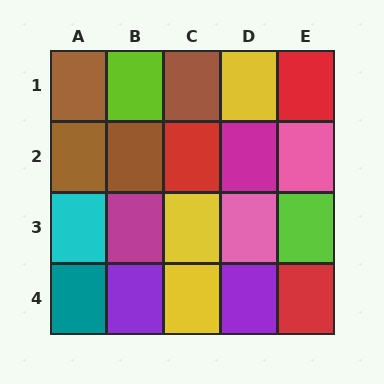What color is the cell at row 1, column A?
Brown.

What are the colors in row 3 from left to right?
Cyan, magenta, yellow, pink, lime.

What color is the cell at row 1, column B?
Lime.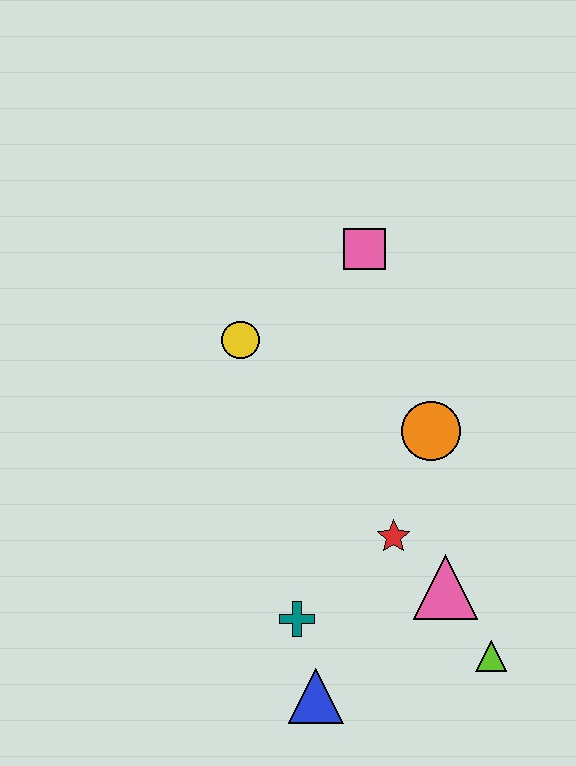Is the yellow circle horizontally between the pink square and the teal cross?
No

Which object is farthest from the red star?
The pink square is farthest from the red star.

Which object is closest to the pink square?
The yellow circle is closest to the pink square.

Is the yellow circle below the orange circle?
No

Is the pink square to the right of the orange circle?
No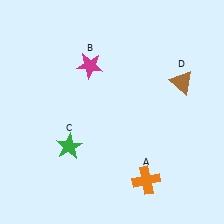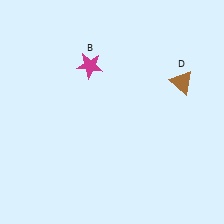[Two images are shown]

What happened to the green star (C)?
The green star (C) was removed in Image 2. It was in the bottom-left area of Image 1.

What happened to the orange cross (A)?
The orange cross (A) was removed in Image 2. It was in the bottom-right area of Image 1.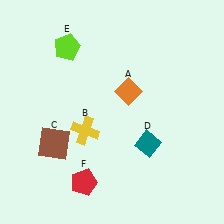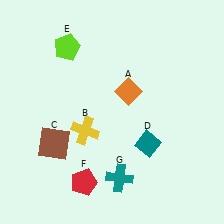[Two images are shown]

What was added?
A teal cross (G) was added in Image 2.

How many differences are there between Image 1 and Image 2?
There is 1 difference between the two images.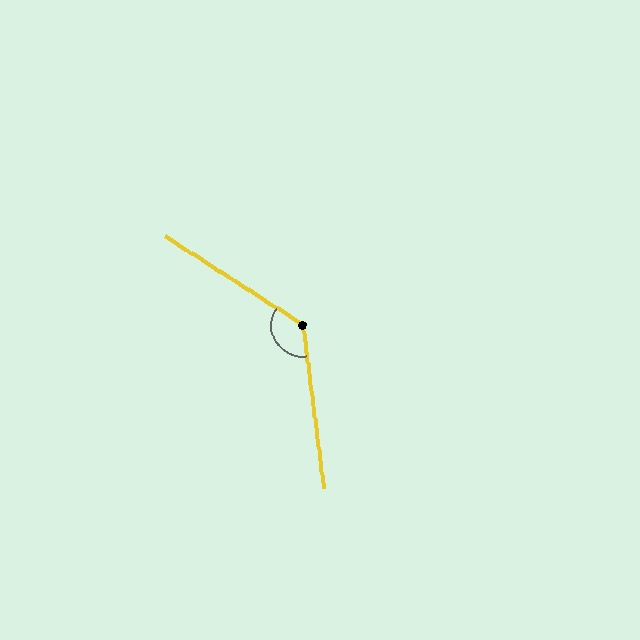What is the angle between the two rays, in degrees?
Approximately 130 degrees.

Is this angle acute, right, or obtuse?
It is obtuse.